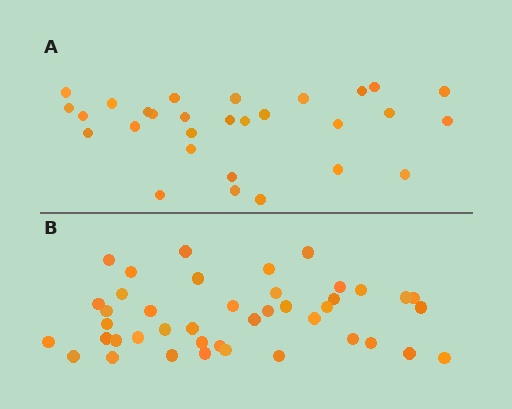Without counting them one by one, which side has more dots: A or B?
Region B (the bottom region) has more dots.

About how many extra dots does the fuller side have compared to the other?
Region B has approximately 15 more dots than region A.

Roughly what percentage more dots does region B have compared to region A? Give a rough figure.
About 45% more.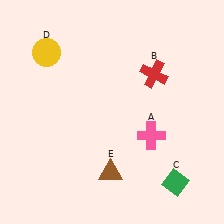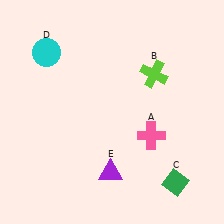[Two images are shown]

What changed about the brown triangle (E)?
In Image 1, E is brown. In Image 2, it changed to purple.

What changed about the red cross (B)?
In Image 1, B is red. In Image 2, it changed to lime.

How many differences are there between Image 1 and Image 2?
There are 3 differences between the two images.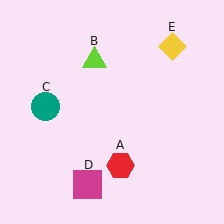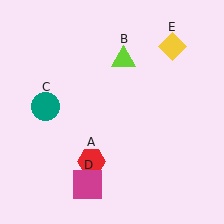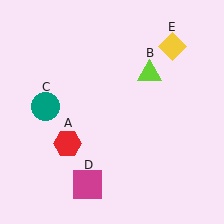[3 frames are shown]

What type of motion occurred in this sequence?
The red hexagon (object A), lime triangle (object B) rotated clockwise around the center of the scene.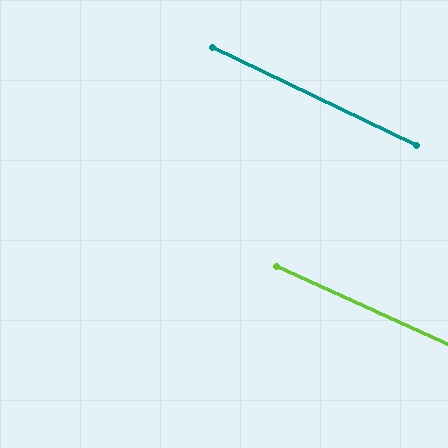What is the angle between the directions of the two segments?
Approximately 1 degree.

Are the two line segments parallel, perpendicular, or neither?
Parallel — their directions differ by only 0.9°.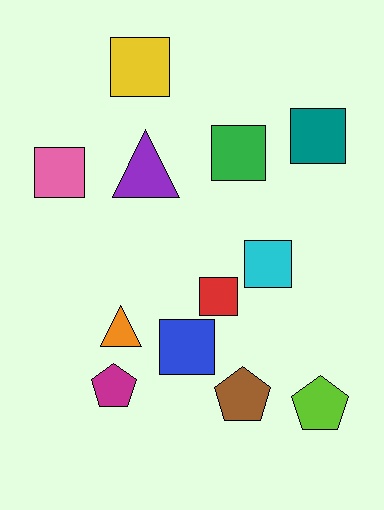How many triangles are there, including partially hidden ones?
There are 2 triangles.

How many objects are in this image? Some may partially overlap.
There are 12 objects.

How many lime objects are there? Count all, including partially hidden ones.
There is 1 lime object.